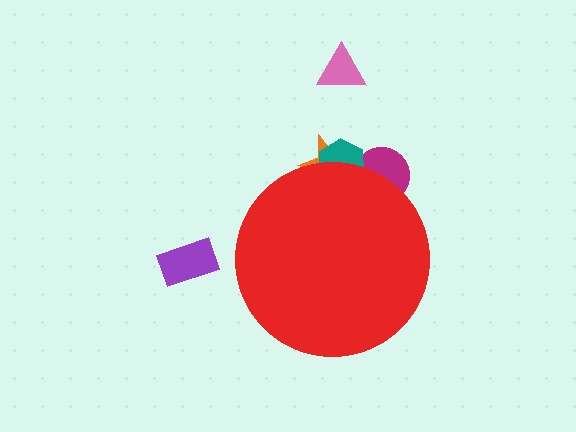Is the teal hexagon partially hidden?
Yes, the teal hexagon is partially hidden behind the red circle.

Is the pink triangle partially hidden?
No, the pink triangle is fully visible.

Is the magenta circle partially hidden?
Yes, the magenta circle is partially hidden behind the red circle.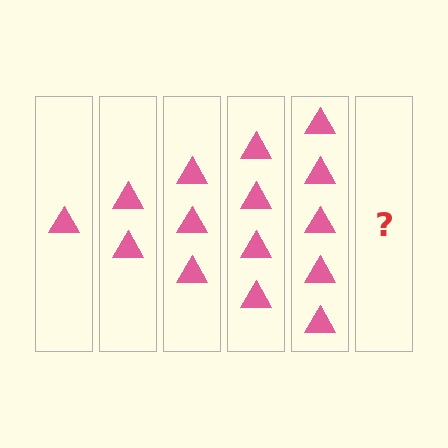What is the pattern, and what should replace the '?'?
The pattern is that each step adds one more triangle. The '?' should be 6 triangles.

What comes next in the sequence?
The next element should be 6 triangles.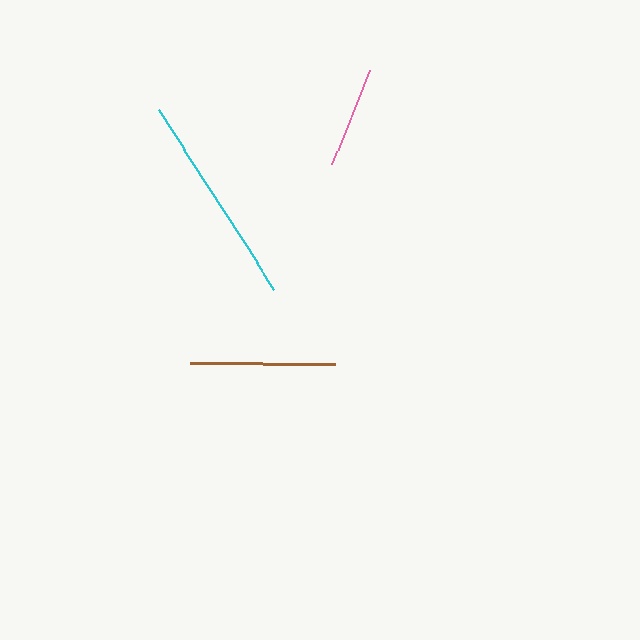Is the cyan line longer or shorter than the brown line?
The cyan line is longer than the brown line.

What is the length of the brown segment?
The brown segment is approximately 146 pixels long.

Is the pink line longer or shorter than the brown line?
The brown line is longer than the pink line.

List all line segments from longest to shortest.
From longest to shortest: cyan, brown, pink.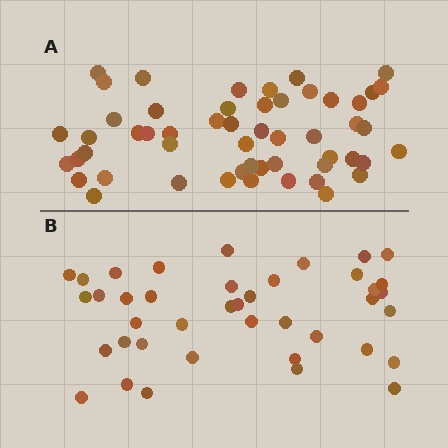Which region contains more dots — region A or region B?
Region A (the top region) has more dots.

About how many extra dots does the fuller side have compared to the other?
Region A has approximately 15 more dots than region B.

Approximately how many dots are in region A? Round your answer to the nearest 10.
About 50 dots. (The exact count is 53, which rounds to 50.)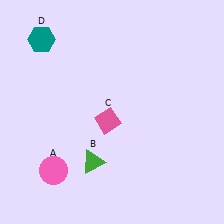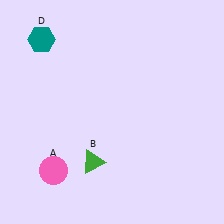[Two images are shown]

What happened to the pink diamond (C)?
The pink diamond (C) was removed in Image 2. It was in the bottom-left area of Image 1.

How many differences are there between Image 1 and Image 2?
There is 1 difference between the two images.